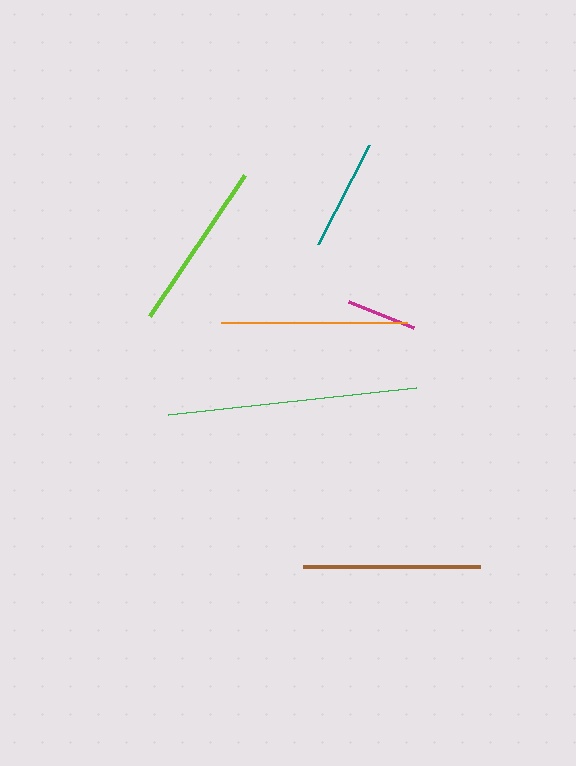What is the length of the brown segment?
The brown segment is approximately 178 pixels long.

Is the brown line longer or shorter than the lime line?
The brown line is longer than the lime line.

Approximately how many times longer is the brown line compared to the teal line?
The brown line is approximately 1.6 times the length of the teal line.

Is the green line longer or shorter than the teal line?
The green line is longer than the teal line.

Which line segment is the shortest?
The magenta line is the shortest at approximately 70 pixels.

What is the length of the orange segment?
The orange segment is approximately 186 pixels long.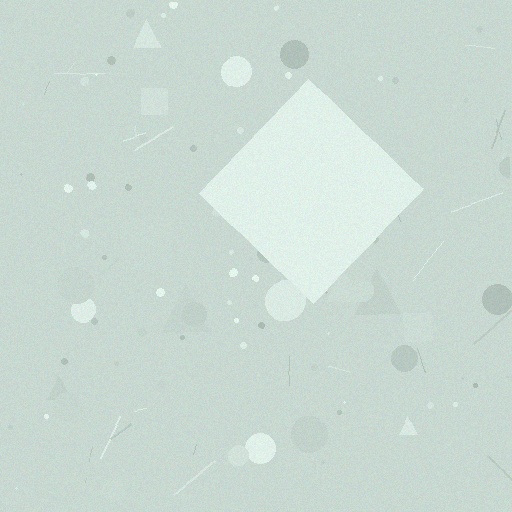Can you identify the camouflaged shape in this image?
The camouflaged shape is a diamond.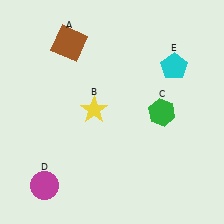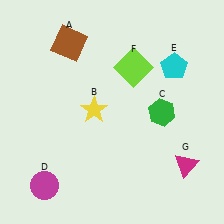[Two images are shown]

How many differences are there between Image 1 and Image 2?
There are 2 differences between the two images.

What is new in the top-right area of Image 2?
A lime square (F) was added in the top-right area of Image 2.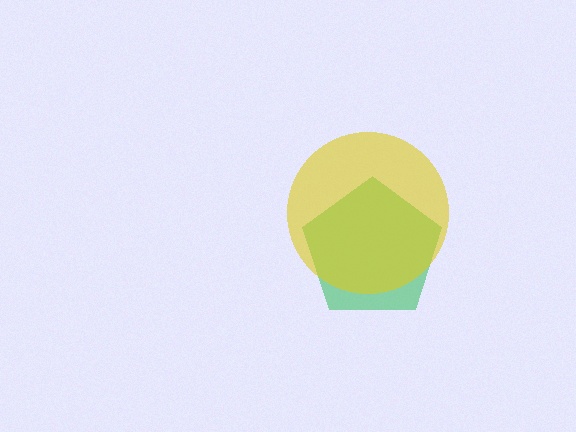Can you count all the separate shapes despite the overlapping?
Yes, there are 2 separate shapes.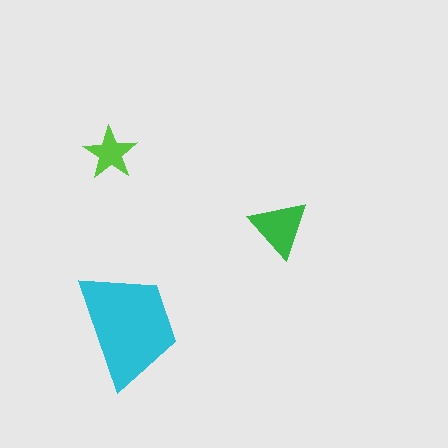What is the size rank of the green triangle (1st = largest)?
2nd.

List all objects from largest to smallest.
The cyan trapezoid, the green triangle, the lime star.